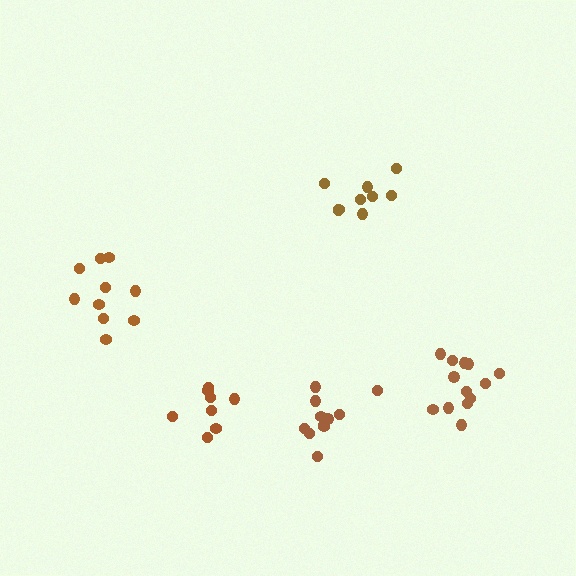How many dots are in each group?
Group 1: 10 dots, Group 2: 13 dots, Group 3: 8 dots, Group 4: 10 dots, Group 5: 11 dots (52 total).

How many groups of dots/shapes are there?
There are 5 groups.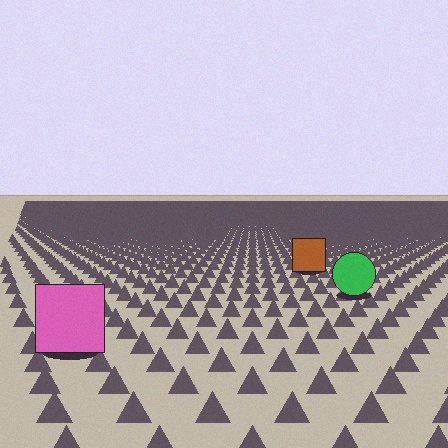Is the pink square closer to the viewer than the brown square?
Yes. The pink square is closer — you can tell from the texture gradient: the ground texture is coarser near it.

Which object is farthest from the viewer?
The brown square is farthest from the viewer. It appears smaller and the ground texture around it is denser.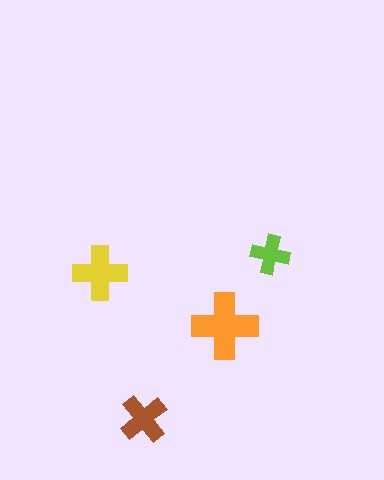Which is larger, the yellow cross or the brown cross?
The yellow one.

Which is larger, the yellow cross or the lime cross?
The yellow one.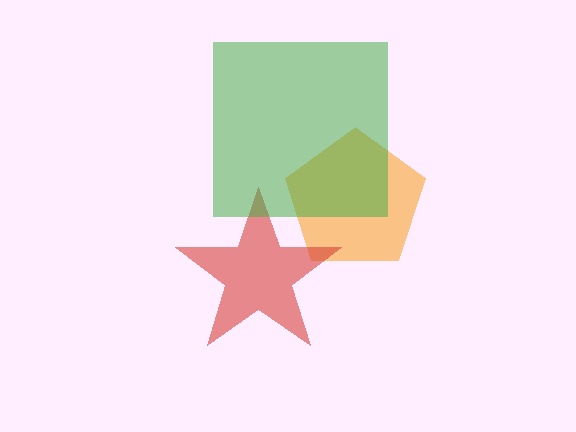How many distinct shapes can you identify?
There are 3 distinct shapes: an orange pentagon, a red star, a green square.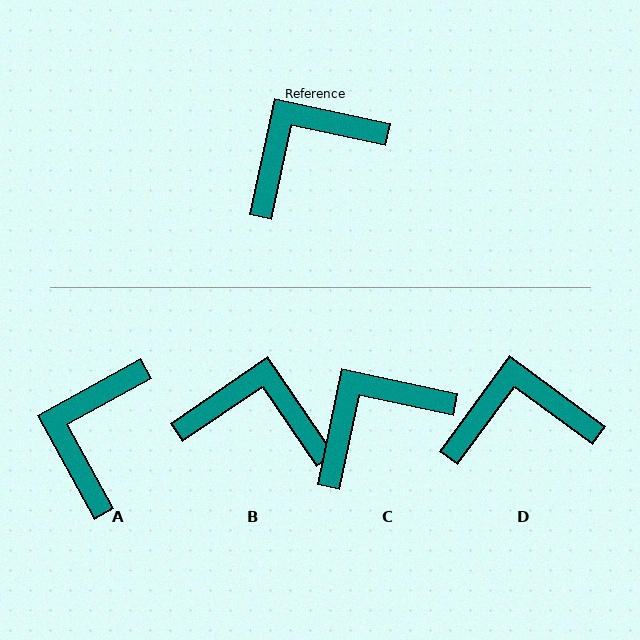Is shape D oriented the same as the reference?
No, it is off by about 24 degrees.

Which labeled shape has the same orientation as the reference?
C.